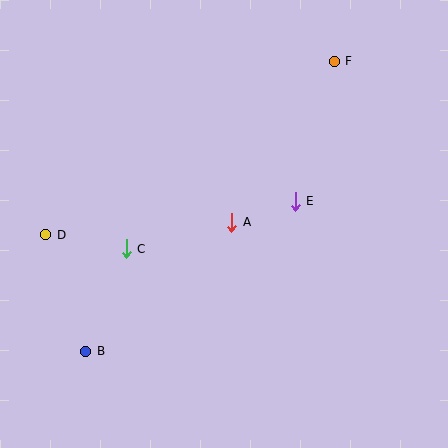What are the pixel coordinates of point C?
Point C is at (126, 249).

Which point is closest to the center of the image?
Point A at (232, 222) is closest to the center.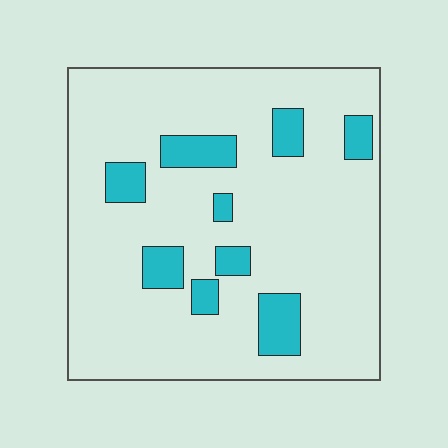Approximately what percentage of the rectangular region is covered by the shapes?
Approximately 15%.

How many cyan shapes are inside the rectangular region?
9.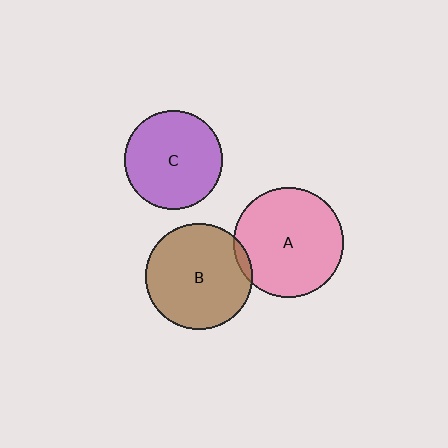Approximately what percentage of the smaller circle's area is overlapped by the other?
Approximately 5%.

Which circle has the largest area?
Circle A (pink).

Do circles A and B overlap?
Yes.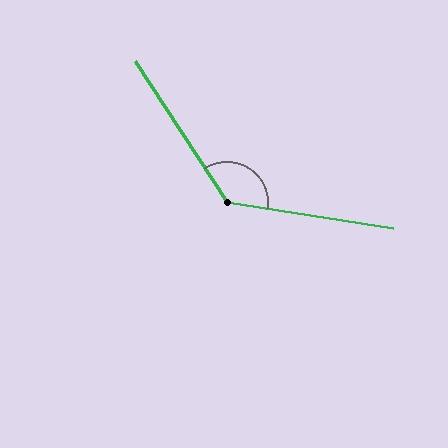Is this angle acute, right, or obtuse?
It is obtuse.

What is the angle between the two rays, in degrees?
Approximately 132 degrees.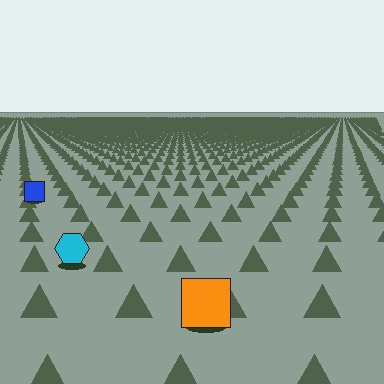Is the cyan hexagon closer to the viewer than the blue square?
Yes. The cyan hexagon is closer — you can tell from the texture gradient: the ground texture is coarser near it.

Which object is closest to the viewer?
The orange square is closest. The texture marks near it are larger and more spread out.